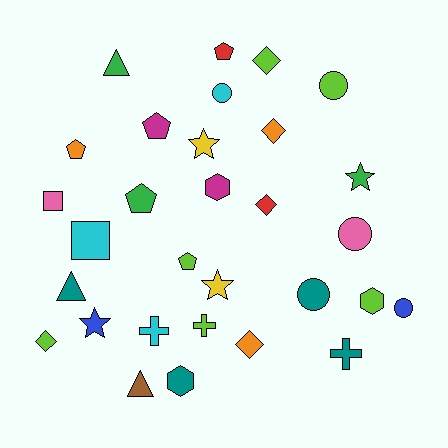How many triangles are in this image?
There are 3 triangles.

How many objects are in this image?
There are 30 objects.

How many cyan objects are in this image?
There are 3 cyan objects.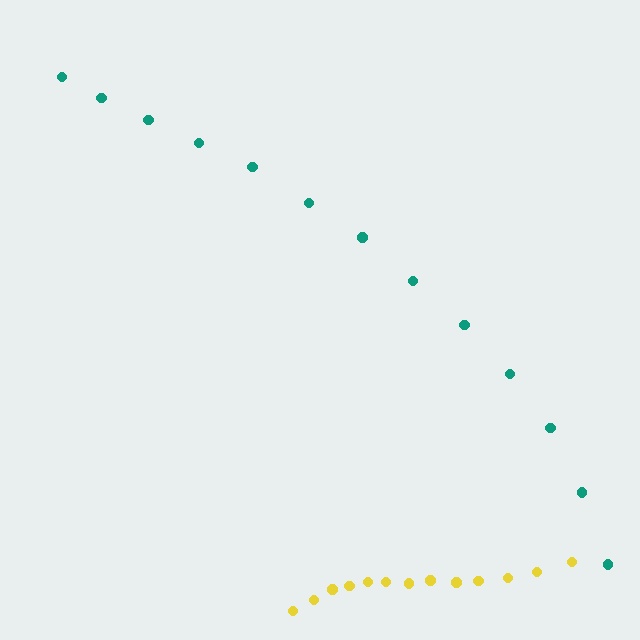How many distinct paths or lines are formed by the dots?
There are 2 distinct paths.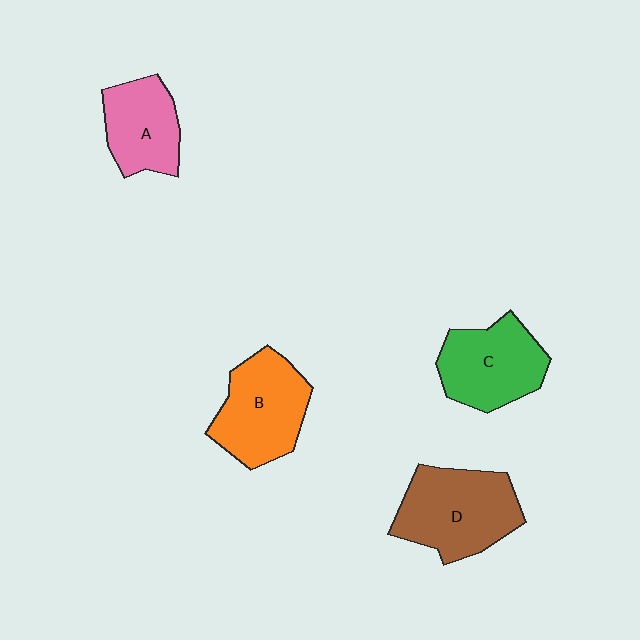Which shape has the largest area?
Shape D (brown).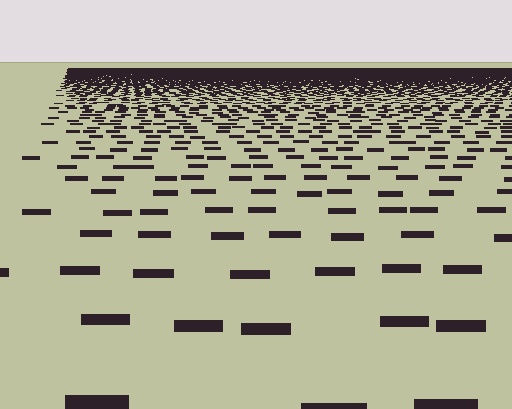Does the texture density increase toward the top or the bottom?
Density increases toward the top.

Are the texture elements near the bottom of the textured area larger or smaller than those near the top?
Larger. Near the bottom, elements are closer to the viewer and appear at a bigger on-screen size.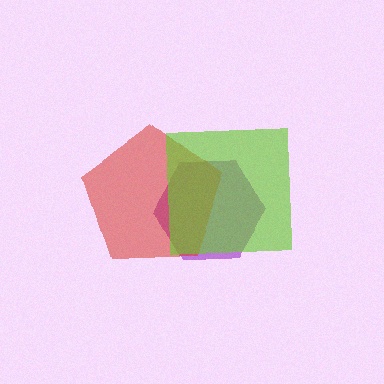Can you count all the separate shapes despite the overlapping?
Yes, there are 3 separate shapes.